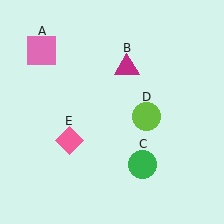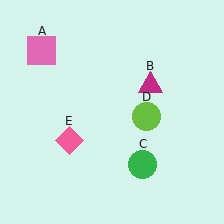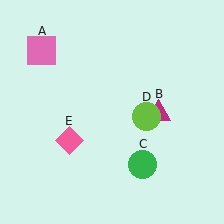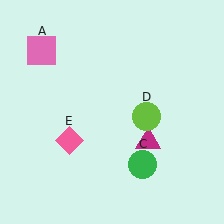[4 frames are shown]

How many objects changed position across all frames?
1 object changed position: magenta triangle (object B).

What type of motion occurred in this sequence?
The magenta triangle (object B) rotated clockwise around the center of the scene.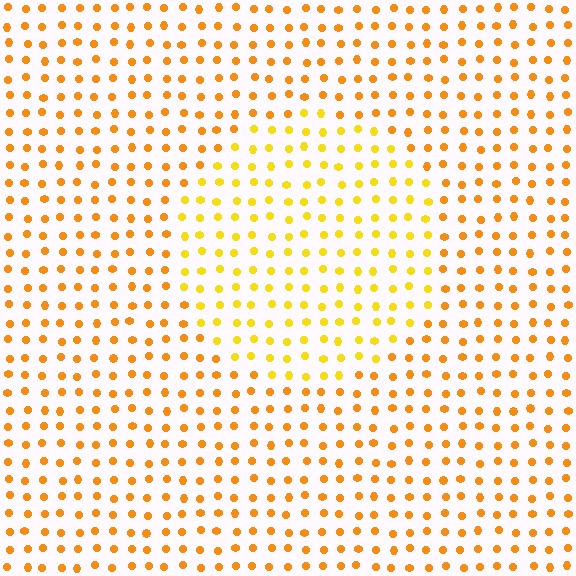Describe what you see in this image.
The image is filled with small orange elements in a uniform arrangement. A circle-shaped region is visible where the elements are tinted to a slightly different hue, forming a subtle color boundary.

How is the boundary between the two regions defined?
The boundary is defined purely by a slight shift in hue (about 22 degrees). Spacing, size, and orientation are identical on both sides.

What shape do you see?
I see a circle.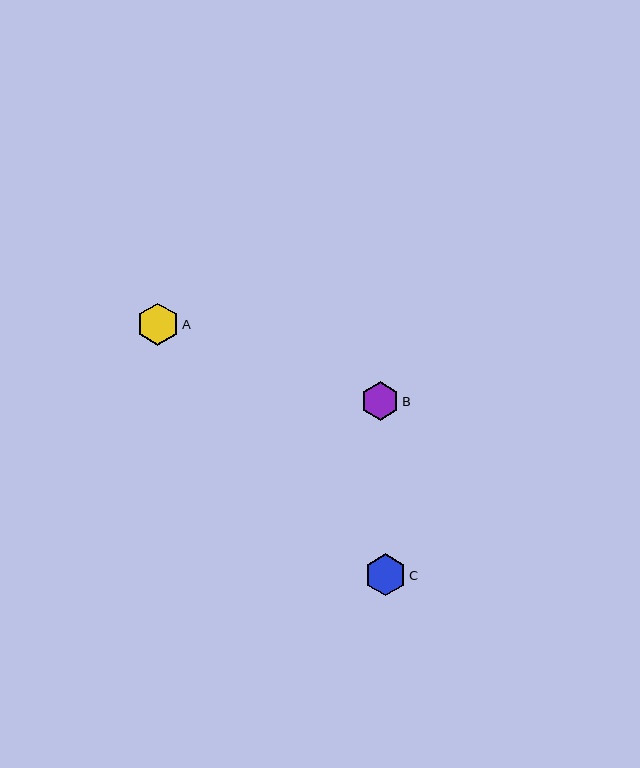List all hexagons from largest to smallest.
From largest to smallest: A, C, B.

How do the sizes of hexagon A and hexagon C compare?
Hexagon A and hexagon C are approximately the same size.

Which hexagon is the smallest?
Hexagon B is the smallest with a size of approximately 39 pixels.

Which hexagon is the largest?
Hexagon A is the largest with a size of approximately 42 pixels.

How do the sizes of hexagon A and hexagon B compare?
Hexagon A and hexagon B are approximately the same size.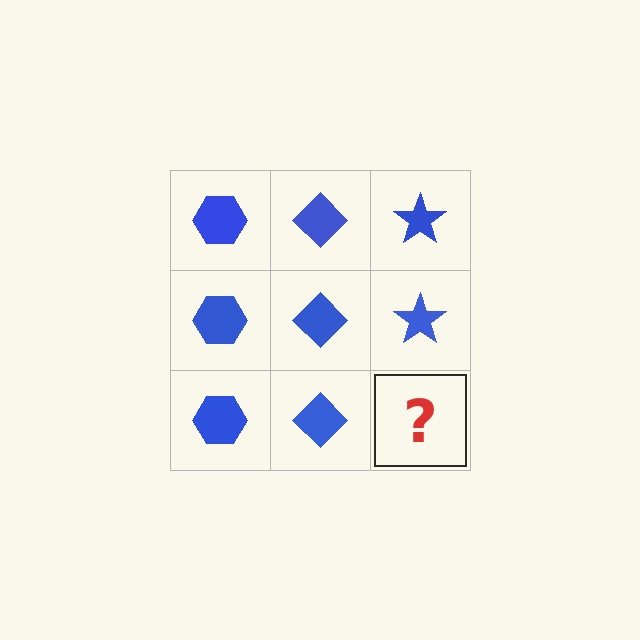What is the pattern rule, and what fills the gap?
The rule is that each column has a consistent shape. The gap should be filled with a blue star.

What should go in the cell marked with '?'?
The missing cell should contain a blue star.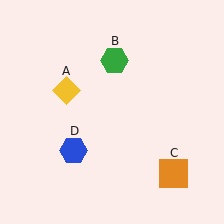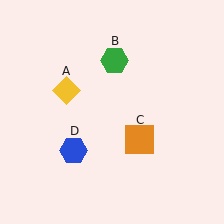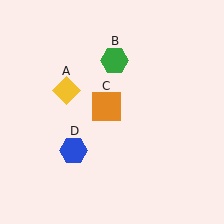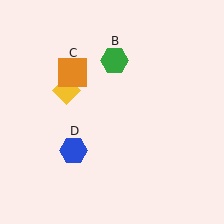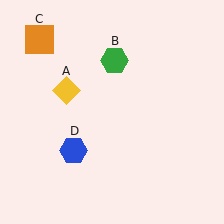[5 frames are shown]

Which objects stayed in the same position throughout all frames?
Yellow diamond (object A) and green hexagon (object B) and blue hexagon (object D) remained stationary.